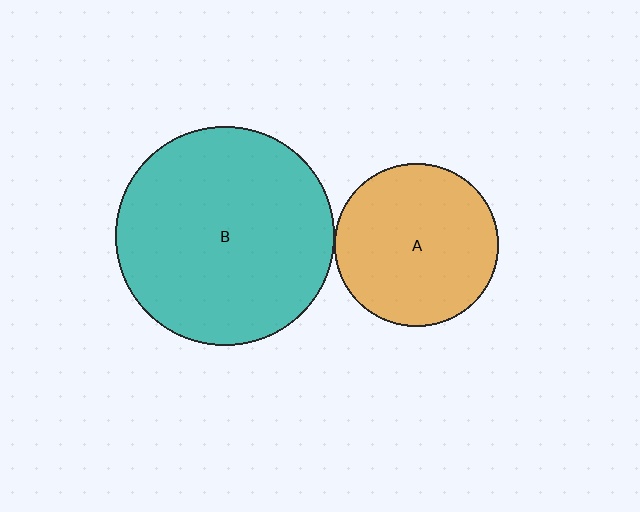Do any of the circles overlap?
No, none of the circles overlap.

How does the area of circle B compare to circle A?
Approximately 1.8 times.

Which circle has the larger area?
Circle B (teal).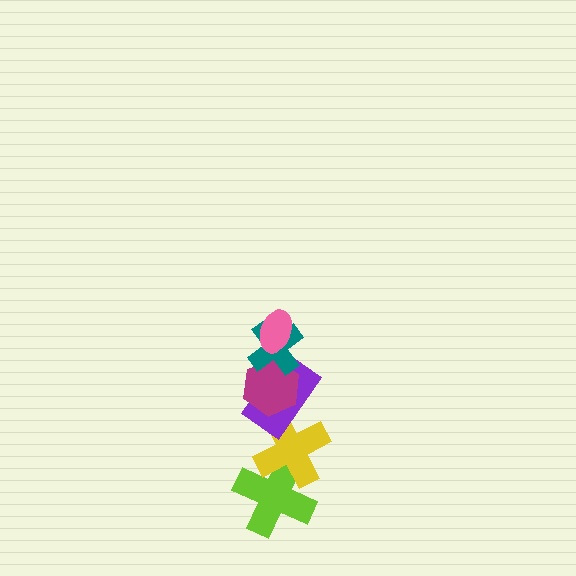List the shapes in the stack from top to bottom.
From top to bottom: the pink ellipse, the teal cross, the magenta hexagon, the purple rectangle, the yellow cross, the lime cross.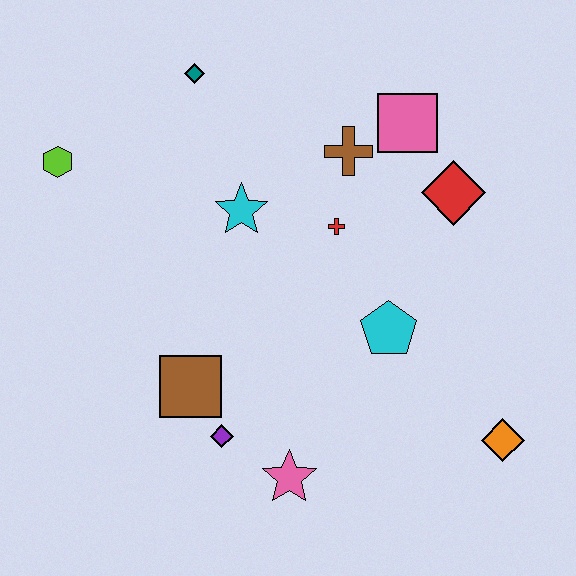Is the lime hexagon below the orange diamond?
No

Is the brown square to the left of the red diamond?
Yes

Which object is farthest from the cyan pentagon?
The lime hexagon is farthest from the cyan pentagon.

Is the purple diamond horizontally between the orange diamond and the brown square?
Yes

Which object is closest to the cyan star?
The red cross is closest to the cyan star.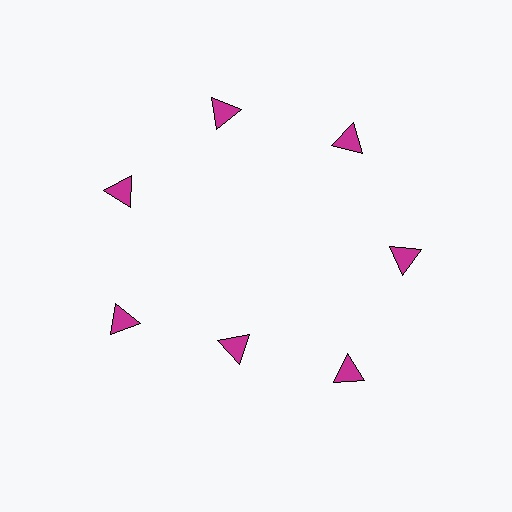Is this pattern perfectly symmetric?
No. The 7 magenta triangles are arranged in a ring, but one element near the 6 o'clock position is pulled inward toward the center, breaking the 7-fold rotational symmetry.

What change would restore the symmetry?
The symmetry would be restored by moving it outward, back onto the ring so that all 7 triangles sit at equal angles and equal distance from the center.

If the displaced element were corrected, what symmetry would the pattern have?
It would have 7-fold rotational symmetry — the pattern would map onto itself every 51 degrees.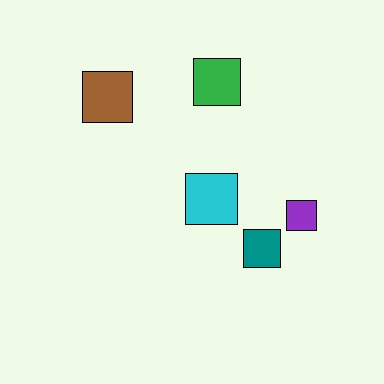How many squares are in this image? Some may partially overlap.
There are 5 squares.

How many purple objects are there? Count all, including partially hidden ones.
There is 1 purple object.